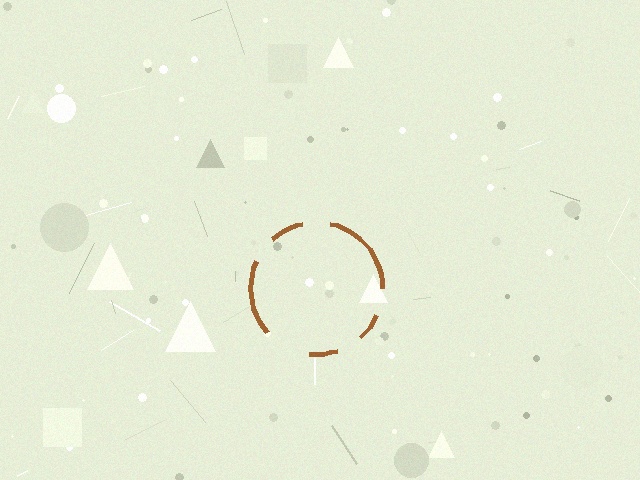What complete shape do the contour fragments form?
The contour fragments form a circle.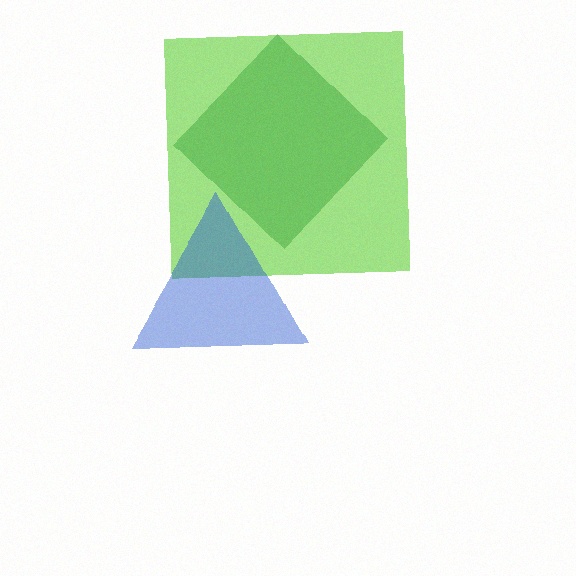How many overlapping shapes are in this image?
There are 3 overlapping shapes in the image.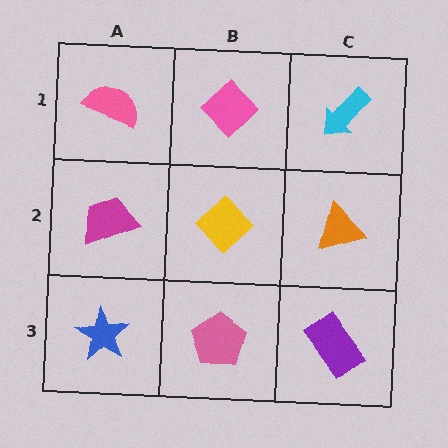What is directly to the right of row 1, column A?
A pink diamond.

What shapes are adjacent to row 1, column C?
An orange triangle (row 2, column C), a pink diamond (row 1, column B).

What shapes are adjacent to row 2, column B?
A pink diamond (row 1, column B), a pink pentagon (row 3, column B), a magenta trapezoid (row 2, column A), an orange triangle (row 2, column C).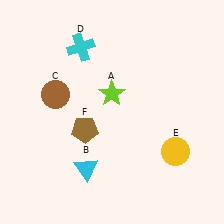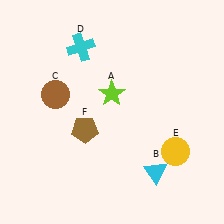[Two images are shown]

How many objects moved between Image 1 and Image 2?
1 object moved between the two images.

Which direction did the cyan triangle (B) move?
The cyan triangle (B) moved right.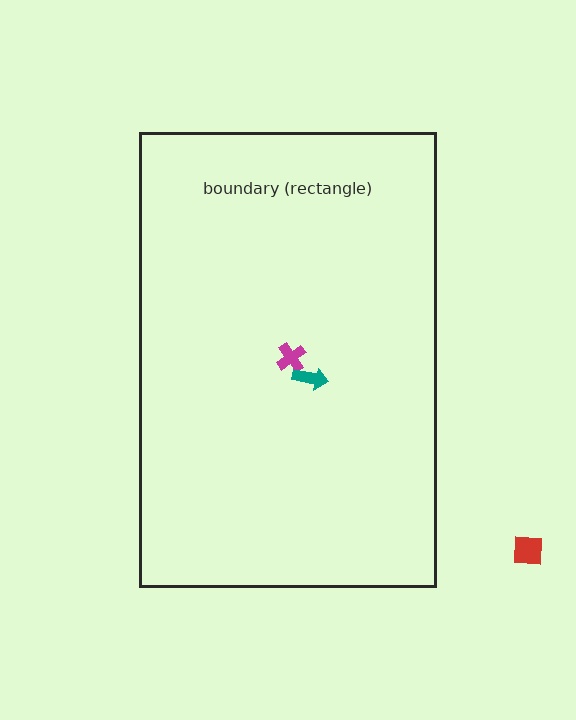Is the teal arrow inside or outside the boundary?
Inside.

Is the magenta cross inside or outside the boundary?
Inside.